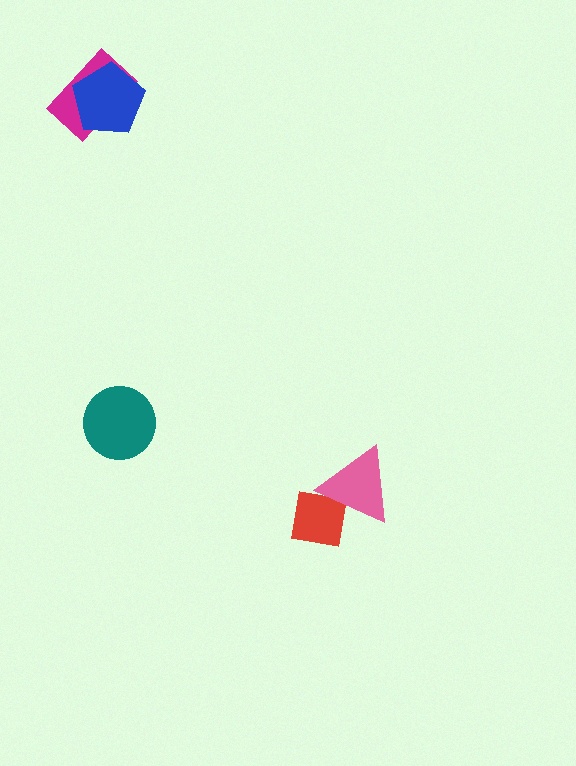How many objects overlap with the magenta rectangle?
1 object overlaps with the magenta rectangle.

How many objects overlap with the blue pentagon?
1 object overlaps with the blue pentagon.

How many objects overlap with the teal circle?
0 objects overlap with the teal circle.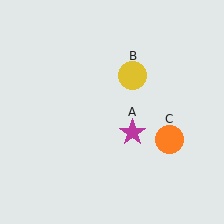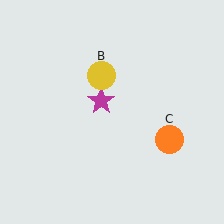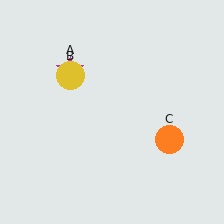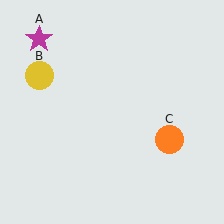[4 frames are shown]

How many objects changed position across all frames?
2 objects changed position: magenta star (object A), yellow circle (object B).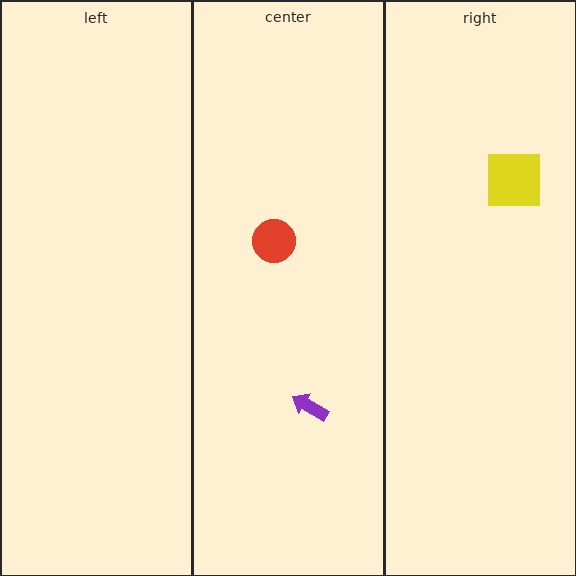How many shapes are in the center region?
2.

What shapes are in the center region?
The red circle, the purple arrow.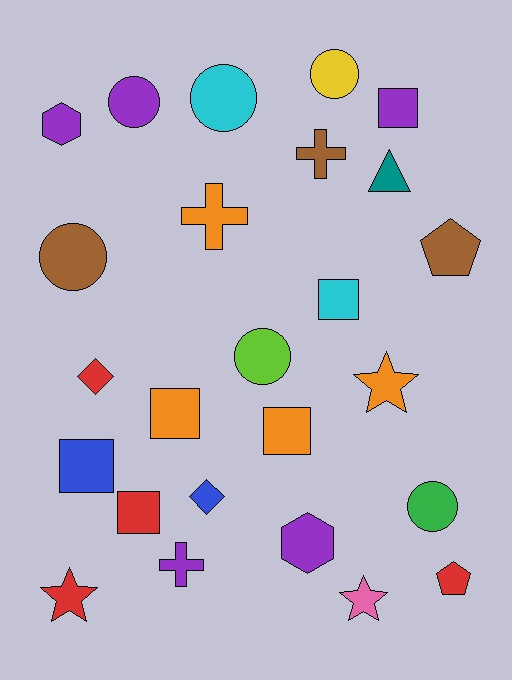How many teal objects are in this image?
There is 1 teal object.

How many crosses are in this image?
There are 3 crosses.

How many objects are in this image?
There are 25 objects.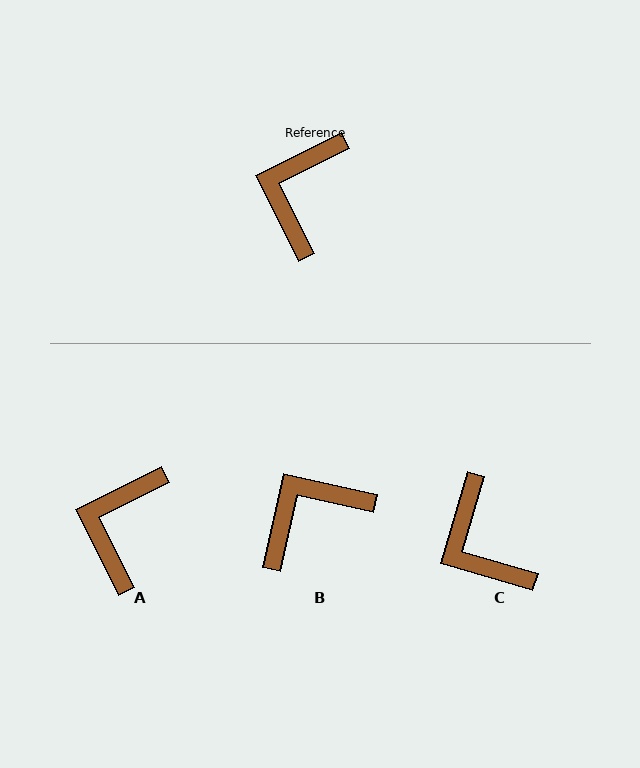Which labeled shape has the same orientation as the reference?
A.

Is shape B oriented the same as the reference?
No, it is off by about 39 degrees.